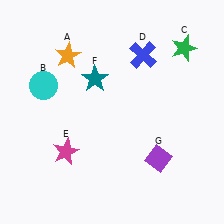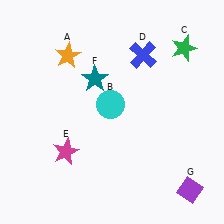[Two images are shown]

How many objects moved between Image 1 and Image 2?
2 objects moved between the two images.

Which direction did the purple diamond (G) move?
The purple diamond (G) moved right.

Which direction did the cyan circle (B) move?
The cyan circle (B) moved right.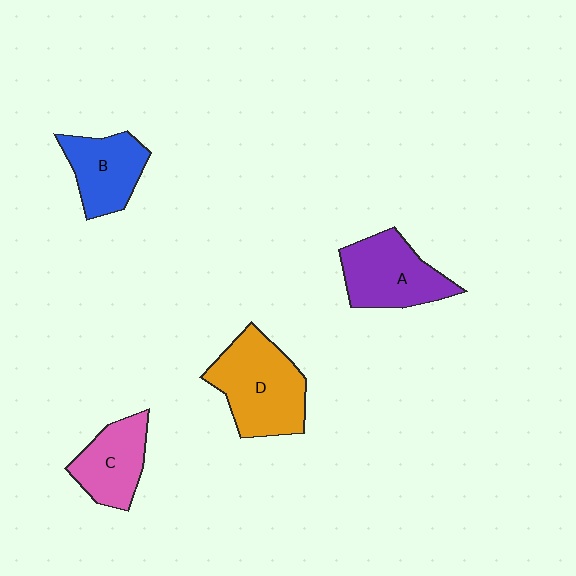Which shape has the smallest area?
Shape C (pink).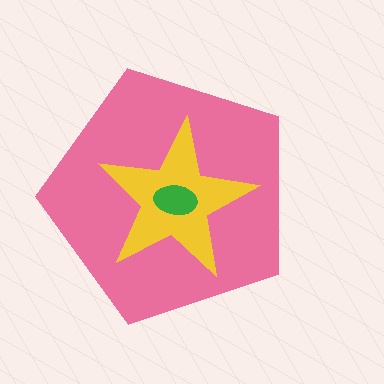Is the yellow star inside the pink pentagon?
Yes.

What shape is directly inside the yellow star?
The green ellipse.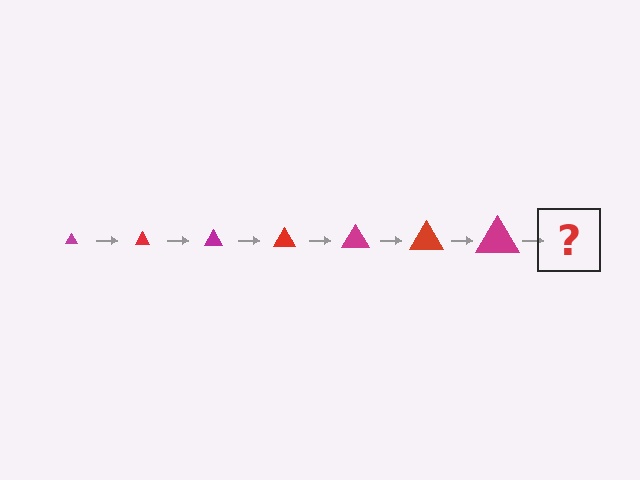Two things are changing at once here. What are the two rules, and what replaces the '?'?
The two rules are that the triangle grows larger each step and the color cycles through magenta and red. The '?' should be a red triangle, larger than the previous one.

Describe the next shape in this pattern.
It should be a red triangle, larger than the previous one.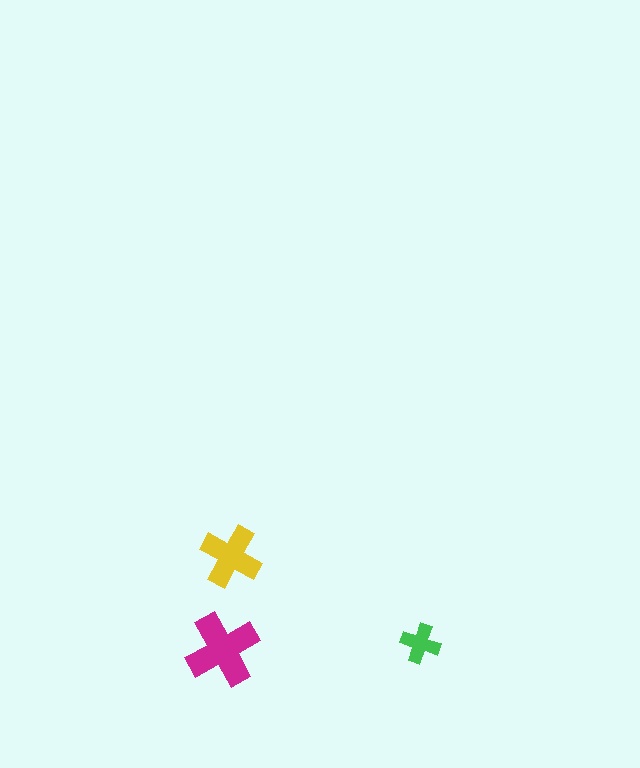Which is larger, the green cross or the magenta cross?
The magenta one.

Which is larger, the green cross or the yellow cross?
The yellow one.